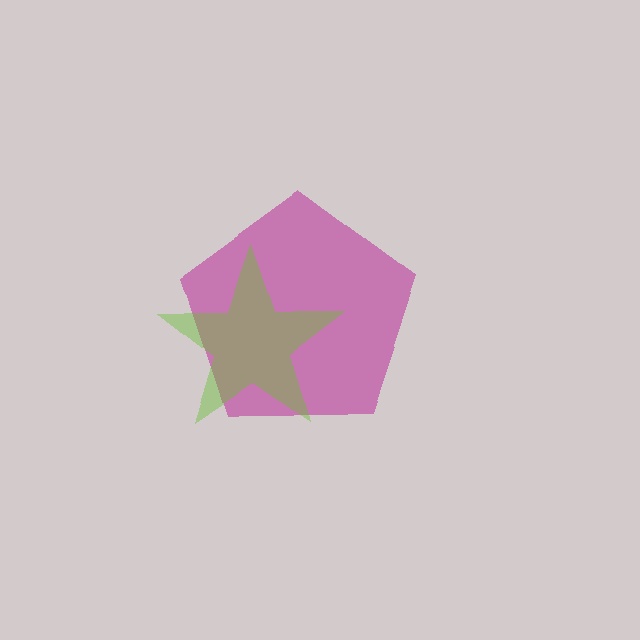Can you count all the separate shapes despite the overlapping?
Yes, there are 2 separate shapes.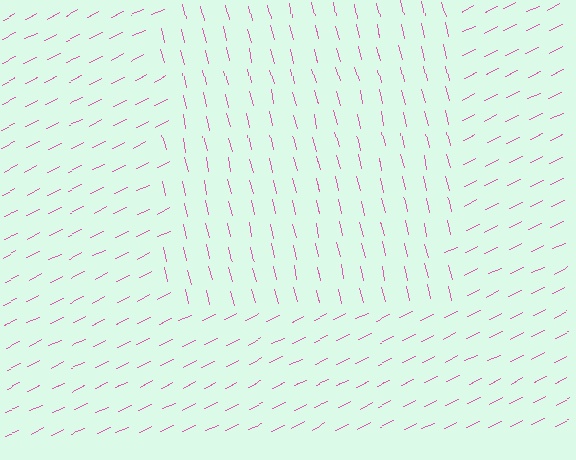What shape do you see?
I see a rectangle.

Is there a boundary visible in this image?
Yes, there is a texture boundary formed by a change in line orientation.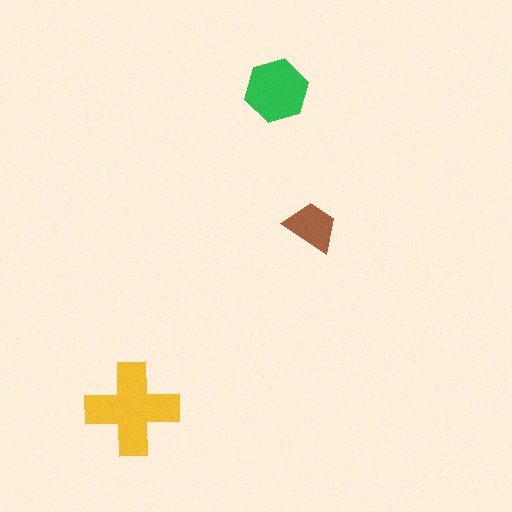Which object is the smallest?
The brown trapezoid.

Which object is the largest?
The yellow cross.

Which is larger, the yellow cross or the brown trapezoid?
The yellow cross.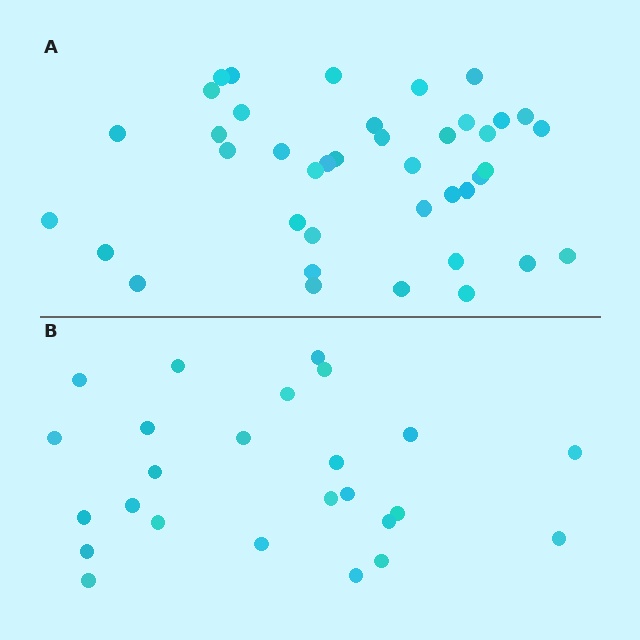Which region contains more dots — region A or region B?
Region A (the top region) has more dots.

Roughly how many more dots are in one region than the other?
Region A has approximately 15 more dots than region B.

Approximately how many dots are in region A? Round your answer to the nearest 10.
About 40 dots.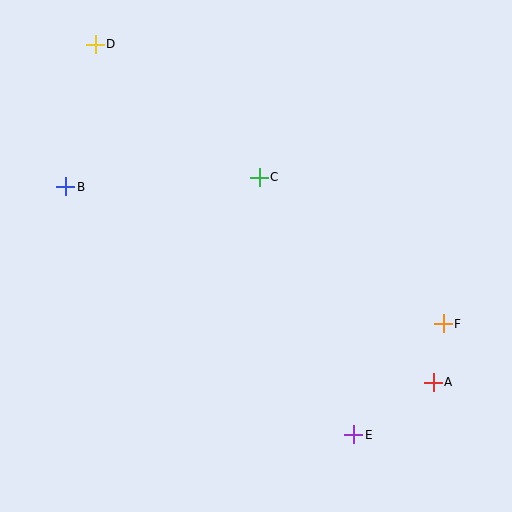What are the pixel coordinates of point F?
Point F is at (443, 324).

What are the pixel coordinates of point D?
Point D is at (95, 44).